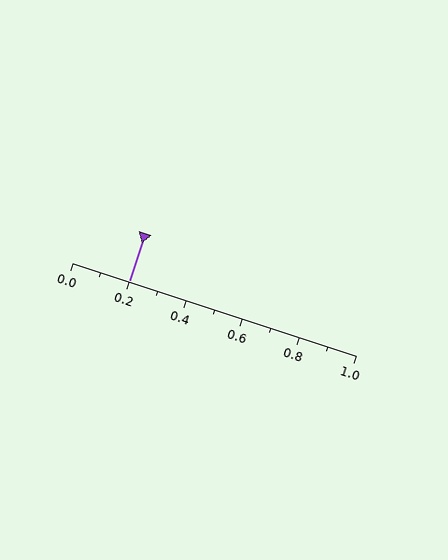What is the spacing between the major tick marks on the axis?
The major ticks are spaced 0.2 apart.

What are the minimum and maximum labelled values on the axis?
The axis runs from 0.0 to 1.0.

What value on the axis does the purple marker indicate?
The marker indicates approximately 0.2.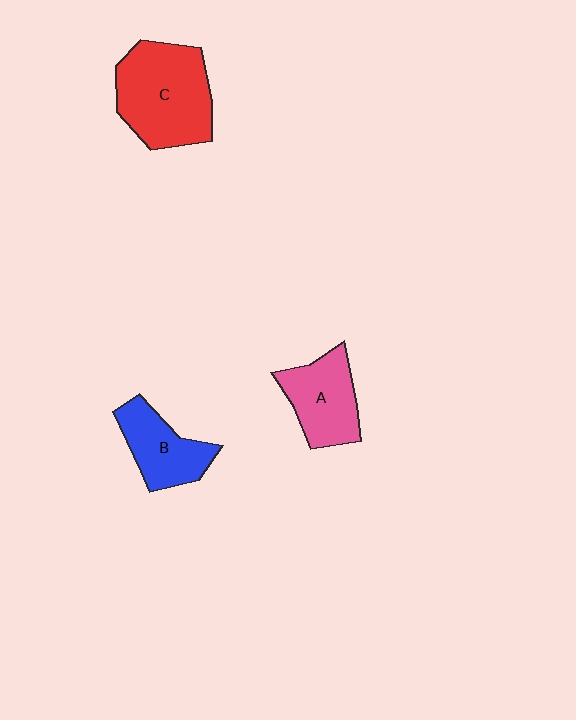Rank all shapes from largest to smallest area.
From largest to smallest: C (red), A (pink), B (blue).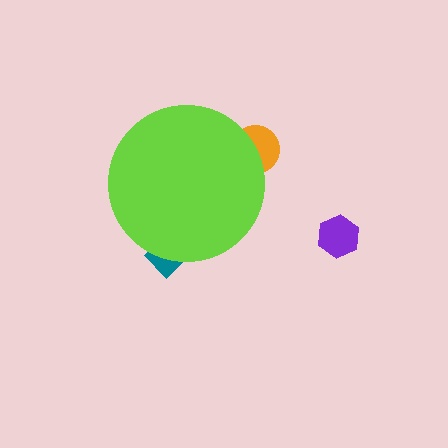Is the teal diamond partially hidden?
Yes, the teal diamond is partially hidden behind the lime circle.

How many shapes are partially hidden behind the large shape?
2 shapes are partially hidden.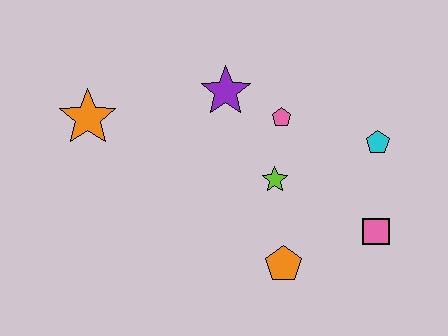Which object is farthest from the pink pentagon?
The orange star is farthest from the pink pentagon.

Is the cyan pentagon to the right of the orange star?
Yes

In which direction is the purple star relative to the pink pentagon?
The purple star is to the left of the pink pentagon.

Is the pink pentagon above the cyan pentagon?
Yes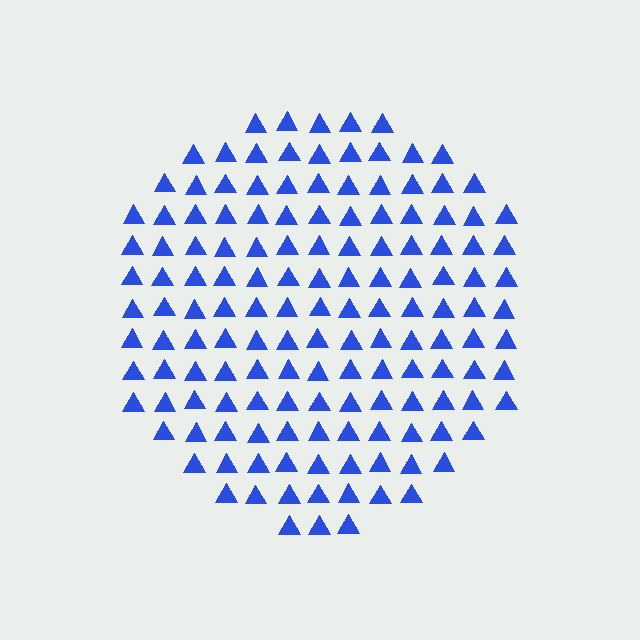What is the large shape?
The large shape is a circle.